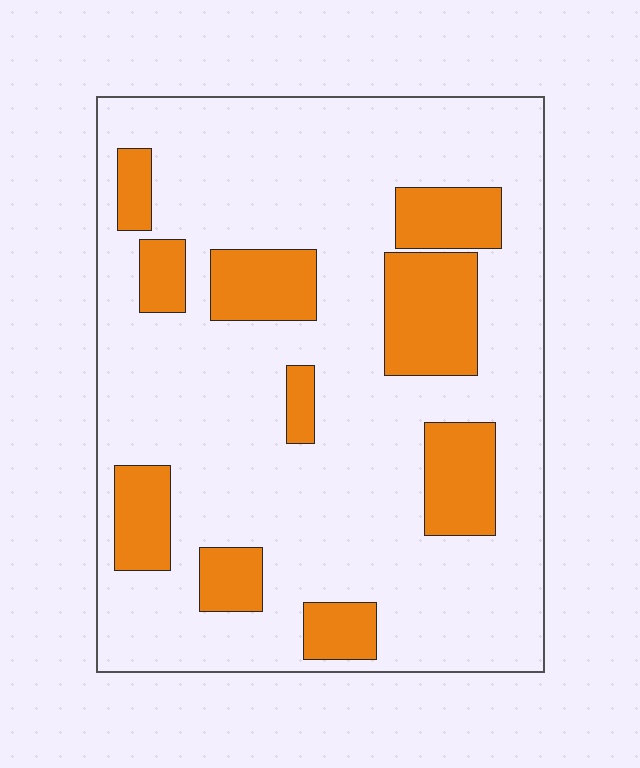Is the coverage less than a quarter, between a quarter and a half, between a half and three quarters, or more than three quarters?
Less than a quarter.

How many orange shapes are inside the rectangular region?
10.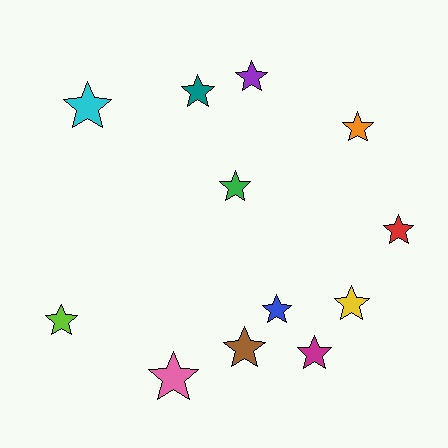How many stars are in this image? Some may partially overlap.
There are 12 stars.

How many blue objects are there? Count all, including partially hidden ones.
There is 1 blue object.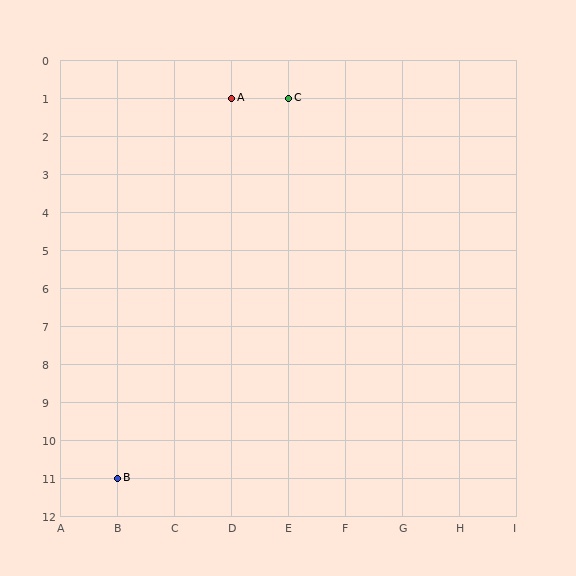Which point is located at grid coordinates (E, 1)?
Point C is at (E, 1).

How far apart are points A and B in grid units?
Points A and B are 2 columns and 10 rows apart (about 10.2 grid units diagonally).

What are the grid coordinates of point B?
Point B is at grid coordinates (B, 11).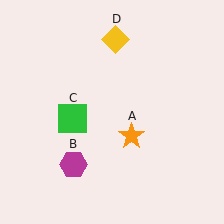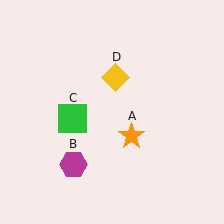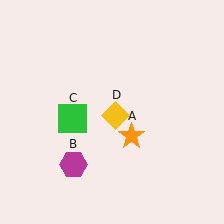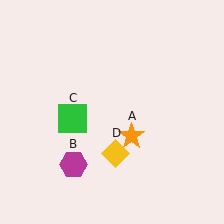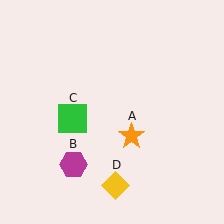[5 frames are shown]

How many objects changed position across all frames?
1 object changed position: yellow diamond (object D).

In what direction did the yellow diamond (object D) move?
The yellow diamond (object D) moved down.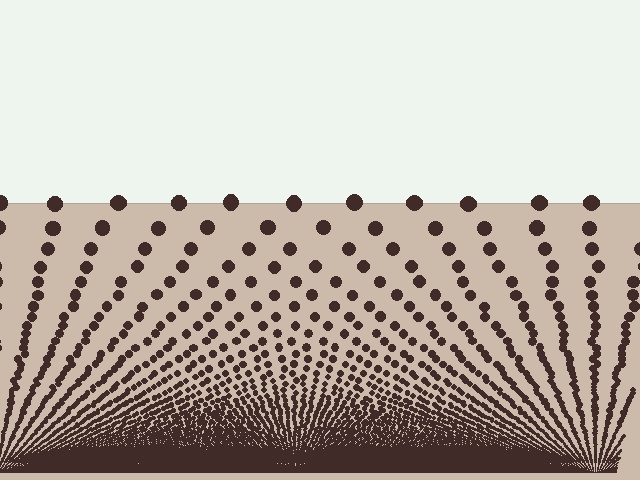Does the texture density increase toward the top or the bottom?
Density increases toward the bottom.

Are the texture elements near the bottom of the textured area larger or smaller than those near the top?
Smaller. The gradient is inverted — elements near the bottom are smaller and denser.